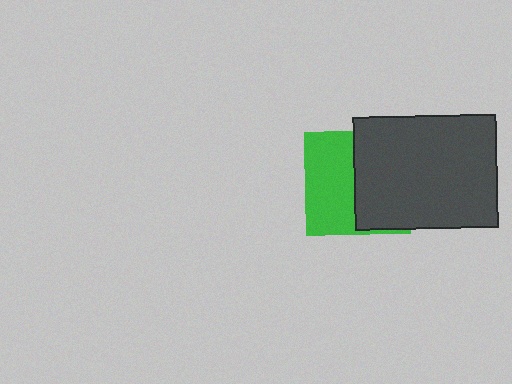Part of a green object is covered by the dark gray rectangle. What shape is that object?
It is a square.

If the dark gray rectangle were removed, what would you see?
You would see the complete green square.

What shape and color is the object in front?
The object in front is a dark gray rectangle.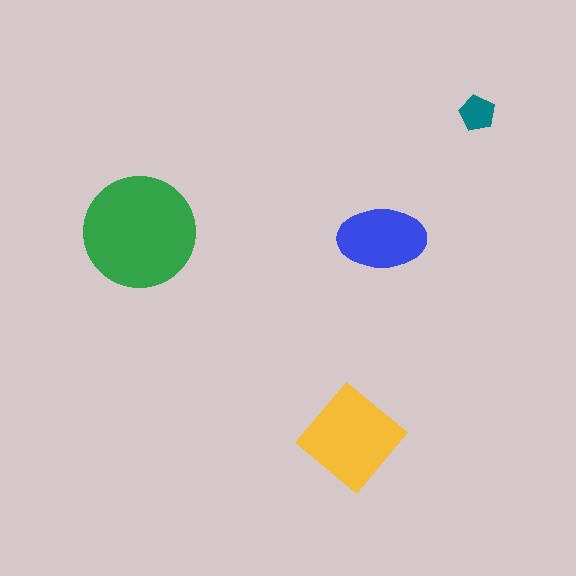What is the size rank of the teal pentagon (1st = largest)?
4th.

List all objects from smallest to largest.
The teal pentagon, the blue ellipse, the yellow diamond, the green circle.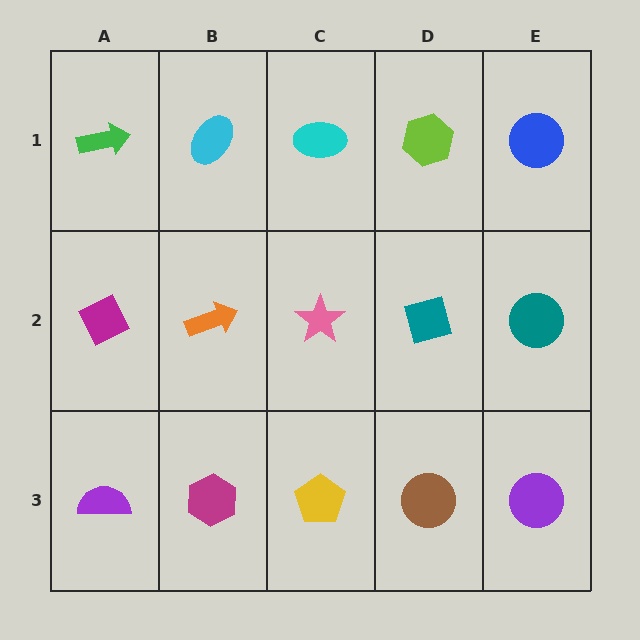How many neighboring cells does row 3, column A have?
2.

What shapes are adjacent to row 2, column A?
A green arrow (row 1, column A), a purple semicircle (row 3, column A), an orange arrow (row 2, column B).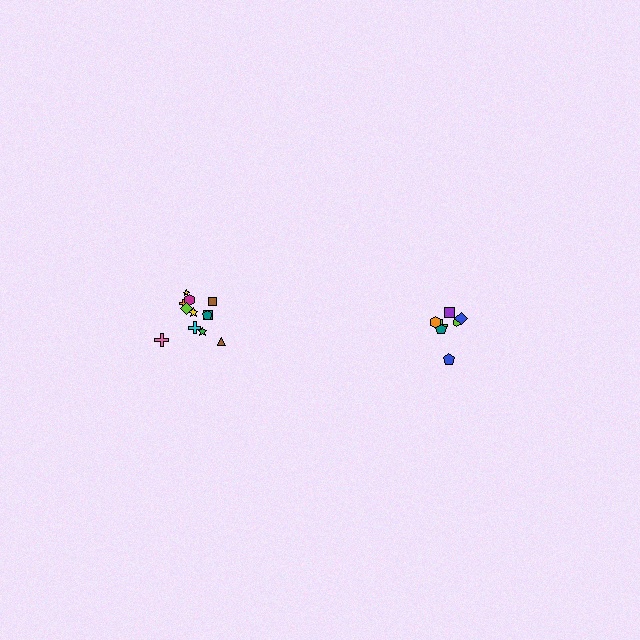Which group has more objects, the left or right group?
The left group.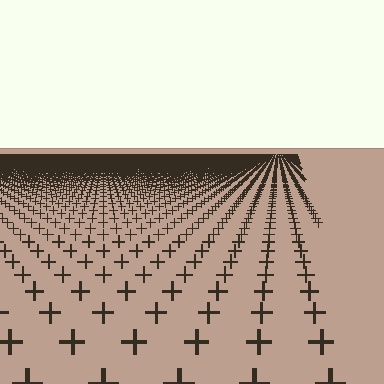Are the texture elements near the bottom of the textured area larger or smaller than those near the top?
Larger. Near the bottom, elements are closer to the viewer and appear at a bigger on-screen size.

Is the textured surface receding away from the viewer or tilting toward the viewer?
The surface is receding away from the viewer. Texture elements get smaller and denser toward the top.